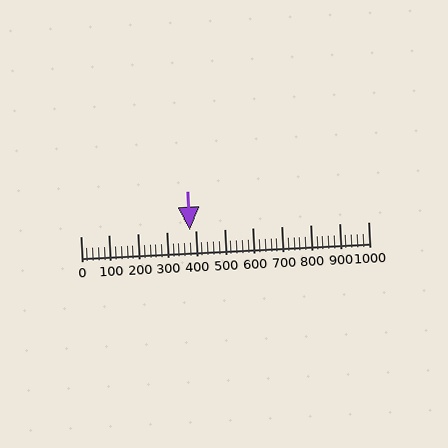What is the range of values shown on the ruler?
The ruler shows values from 0 to 1000.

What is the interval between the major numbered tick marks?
The major tick marks are spaced 100 units apart.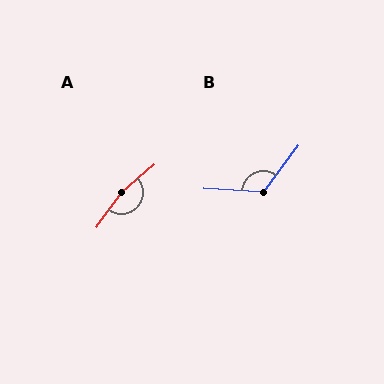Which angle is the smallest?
B, at approximately 123 degrees.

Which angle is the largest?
A, at approximately 167 degrees.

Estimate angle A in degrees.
Approximately 167 degrees.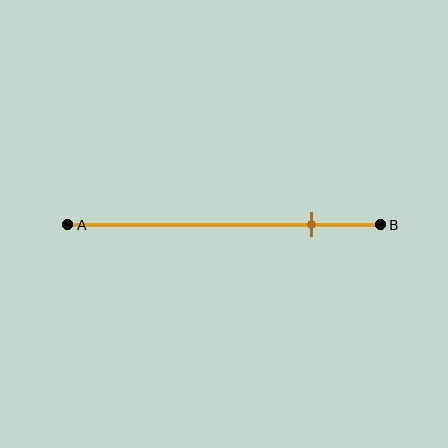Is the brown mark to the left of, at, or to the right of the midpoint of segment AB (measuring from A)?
The brown mark is to the right of the midpoint of segment AB.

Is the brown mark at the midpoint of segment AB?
No, the mark is at about 80% from A, not at the 50% midpoint.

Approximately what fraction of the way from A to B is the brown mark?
The brown mark is approximately 80% of the way from A to B.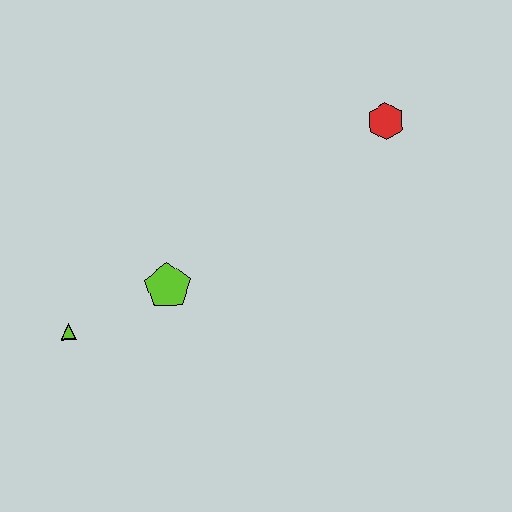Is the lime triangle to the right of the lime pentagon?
No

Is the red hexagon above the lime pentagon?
Yes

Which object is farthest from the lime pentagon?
The red hexagon is farthest from the lime pentagon.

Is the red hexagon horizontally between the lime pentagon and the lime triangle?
No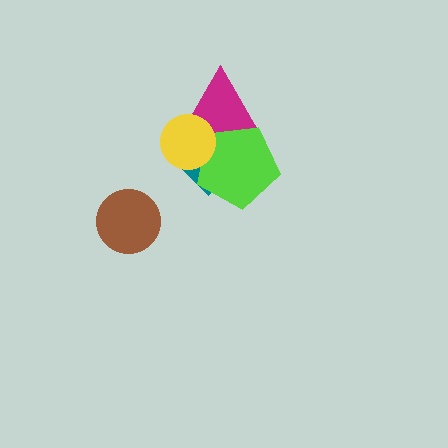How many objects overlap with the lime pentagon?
3 objects overlap with the lime pentagon.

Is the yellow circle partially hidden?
No, no other shape covers it.